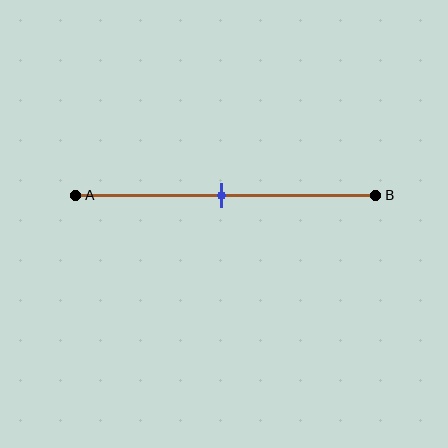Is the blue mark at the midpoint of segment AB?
Yes, the mark is approximately at the midpoint.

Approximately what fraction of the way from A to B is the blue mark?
The blue mark is approximately 50% of the way from A to B.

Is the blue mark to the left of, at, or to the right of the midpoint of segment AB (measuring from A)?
The blue mark is approximately at the midpoint of segment AB.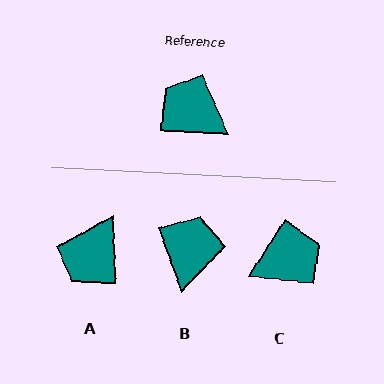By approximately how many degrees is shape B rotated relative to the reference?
Approximately 68 degrees clockwise.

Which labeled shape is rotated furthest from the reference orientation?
C, about 120 degrees away.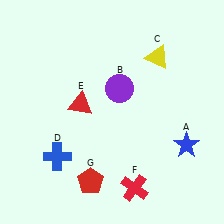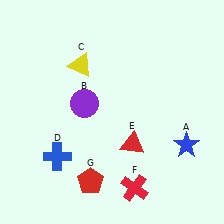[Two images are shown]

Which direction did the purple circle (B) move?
The purple circle (B) moved left.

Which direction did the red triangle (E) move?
The red triangle (E) moved right.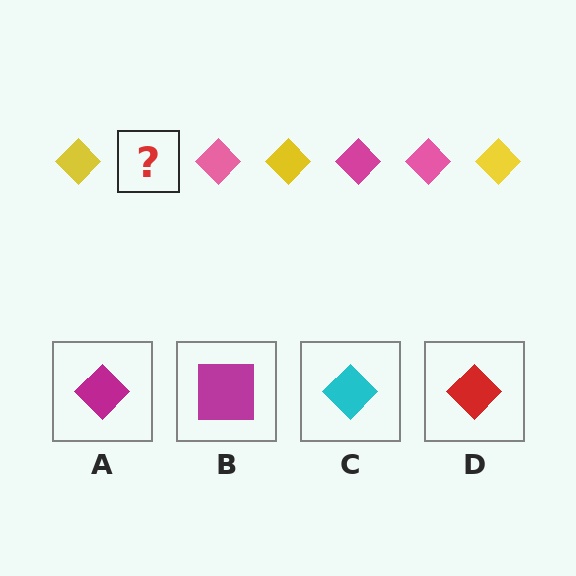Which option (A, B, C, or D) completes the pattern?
A.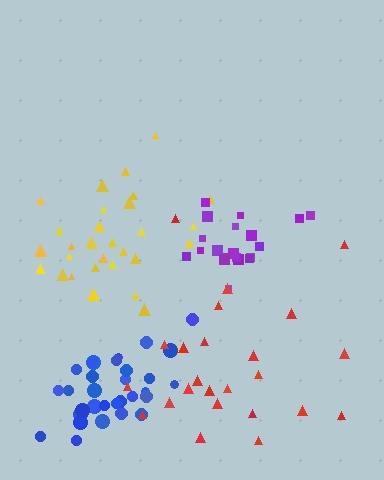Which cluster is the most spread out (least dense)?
Red.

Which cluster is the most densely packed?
Purple.